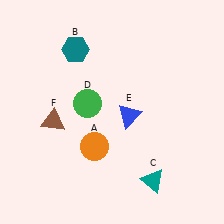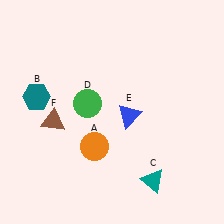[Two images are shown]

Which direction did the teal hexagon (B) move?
The teal hexagon (B) moved down.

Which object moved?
The teal hexagon (B) moved down.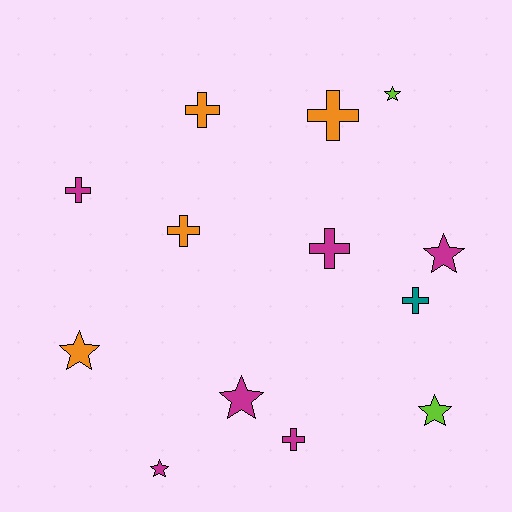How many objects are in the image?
There are 13 objects.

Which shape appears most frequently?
Cross, with 7 objects.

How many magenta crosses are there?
There are 3 magenta crosses.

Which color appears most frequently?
Magenta, with 6 objects.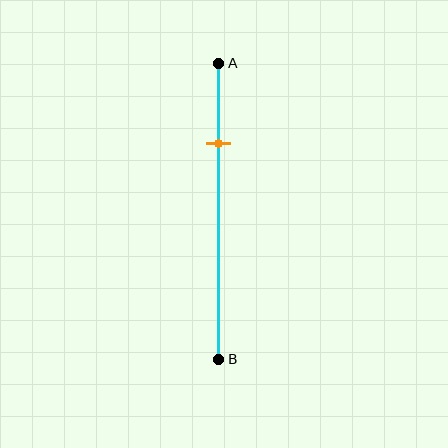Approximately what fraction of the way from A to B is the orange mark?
The orange mark is approximately 25% of the way from A to B.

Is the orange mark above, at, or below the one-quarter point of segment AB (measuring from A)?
The orange mark is approximately at the one-quarter point of segment AB.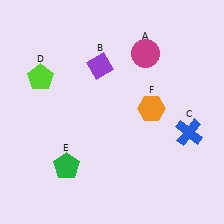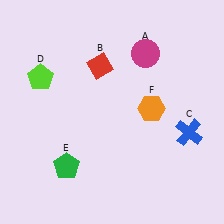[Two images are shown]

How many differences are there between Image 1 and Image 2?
There is 1 difference between the two images.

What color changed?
The diamond (B) changed from purple in Image 1 to red in Image 2.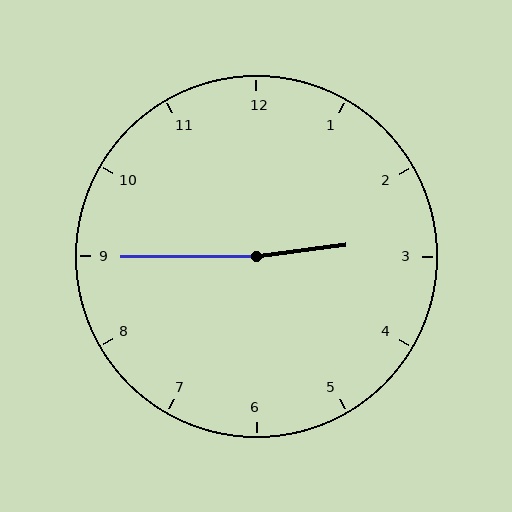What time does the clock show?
2:45.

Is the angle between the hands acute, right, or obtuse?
It is obtuse.